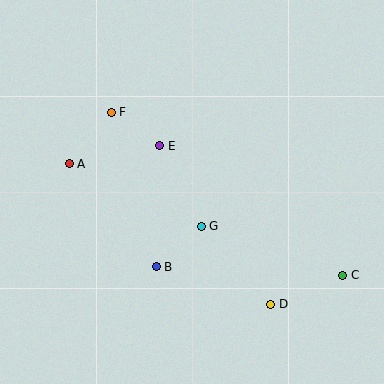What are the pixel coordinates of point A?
Point A is at (69, 164).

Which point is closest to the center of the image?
Point G at (201, 226) is closest to the center.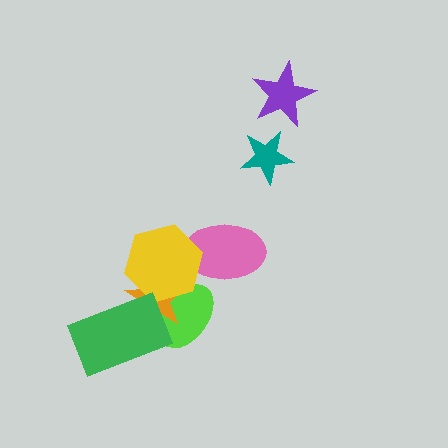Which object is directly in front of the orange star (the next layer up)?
The yellow hexagon is directly in front of the orange star.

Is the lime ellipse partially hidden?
Yes, it is partially covered by another shape.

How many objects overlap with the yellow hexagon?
3 objects overlap with the yellow hexagon.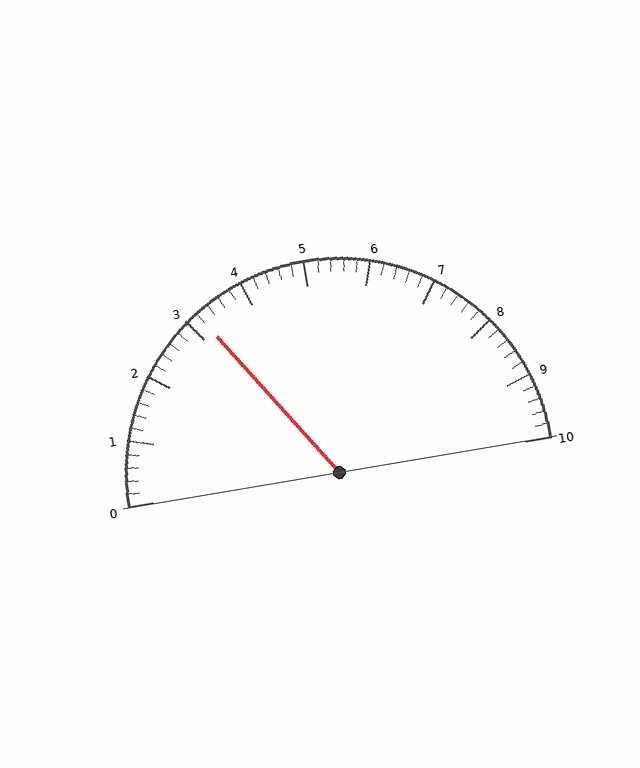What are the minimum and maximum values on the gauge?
The gauge ranges from 0 to 10.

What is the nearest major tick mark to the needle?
The nearest major tick mark is 3.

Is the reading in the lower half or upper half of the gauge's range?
The reading is in the lower half of the range (0 to 10).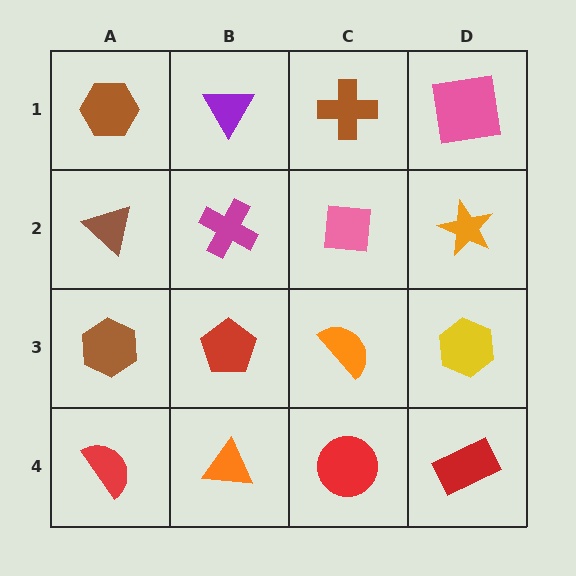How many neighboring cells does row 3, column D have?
3.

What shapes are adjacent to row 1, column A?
A brown triangle (row 2, column A), a purple triangle (row 1, column B).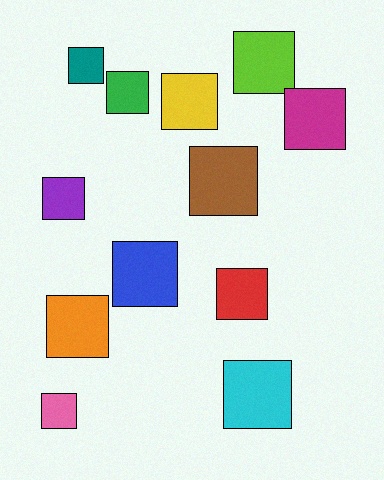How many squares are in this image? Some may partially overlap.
There are 12 squares.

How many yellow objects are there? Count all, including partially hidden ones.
There is 1 yellow object.